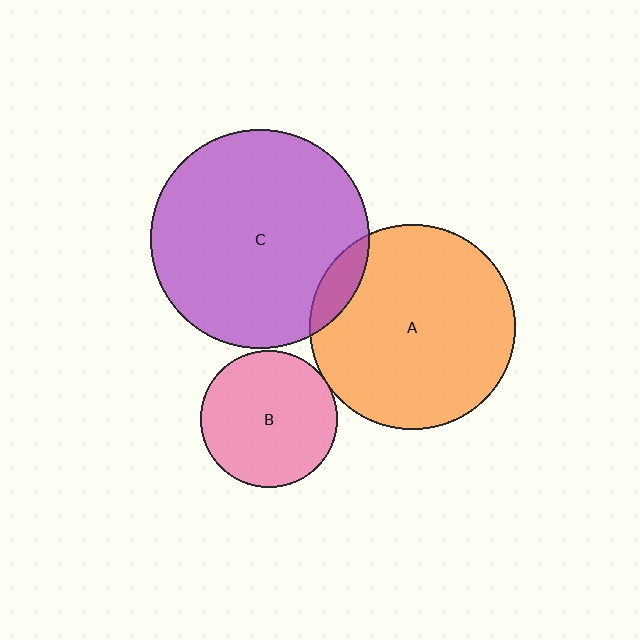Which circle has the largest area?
Circle C (purple).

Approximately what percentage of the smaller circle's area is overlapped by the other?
Approximately 5%.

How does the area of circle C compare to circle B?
Approximately 2.5 times.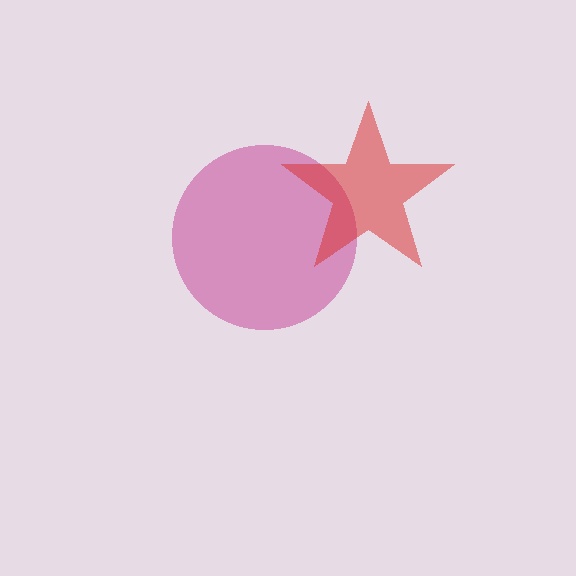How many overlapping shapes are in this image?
There are 2 overlapping shapes in the image.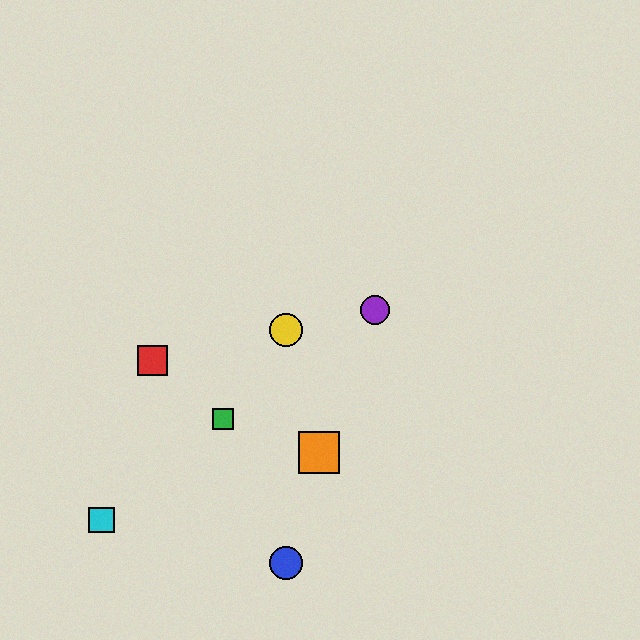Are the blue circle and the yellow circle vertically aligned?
Yes, both are at x≈286.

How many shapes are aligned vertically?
2 shapes (the blue circle, the yellow circle) are aligned vertically.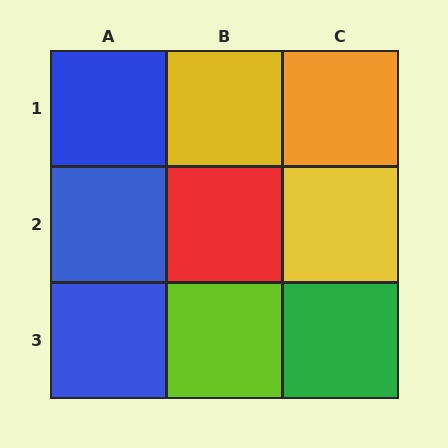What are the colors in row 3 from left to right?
Blue, lime, green.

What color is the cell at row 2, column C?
Yellow.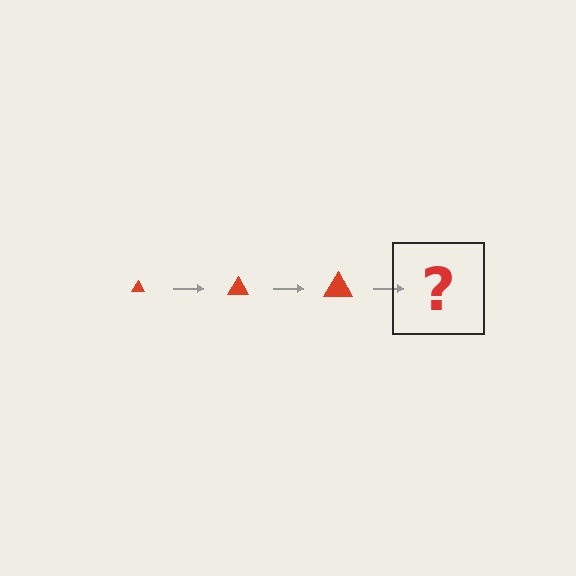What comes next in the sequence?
The next element should be a red triangle, larger than the previous one.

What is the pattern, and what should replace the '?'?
The pattern is that the triangle gets progressively larger each step. The '?' should be a red triangle, larger than the previous one.